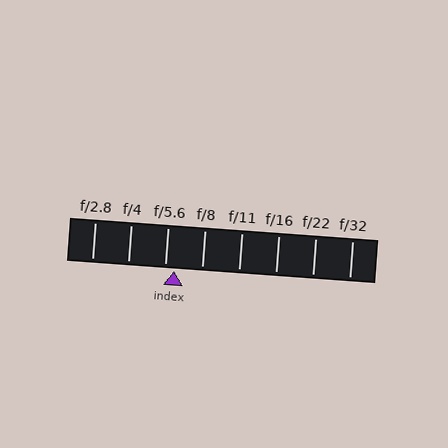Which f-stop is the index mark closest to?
The index mark is closest to f/5.6.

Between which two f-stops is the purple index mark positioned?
The index mark is between f/5.6 and f/8.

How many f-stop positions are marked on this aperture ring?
There are 8 f-stop positions marked.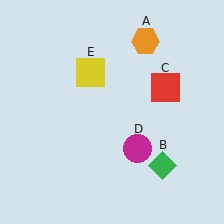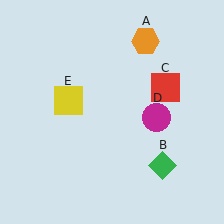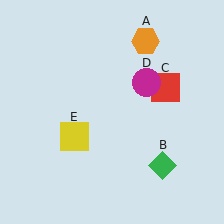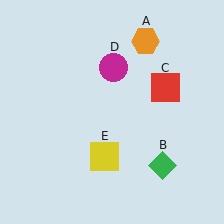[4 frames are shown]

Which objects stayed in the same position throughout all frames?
Orange hexagon (object A) and green diamond (object B) and red square (object C) remained stationary.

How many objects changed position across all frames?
2 objects changed position: magenta circle (object D), yellow square (object E).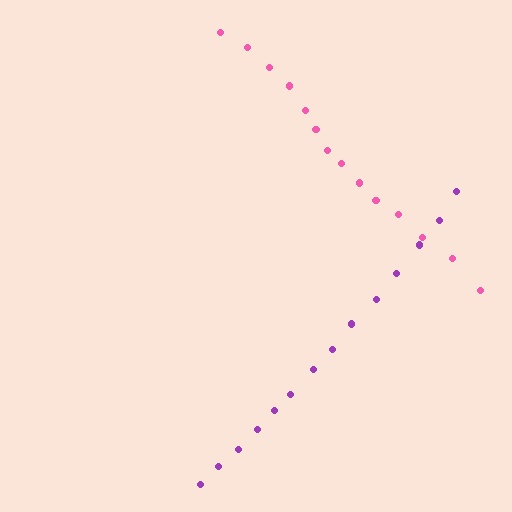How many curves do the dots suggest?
There are 2 distinct paths.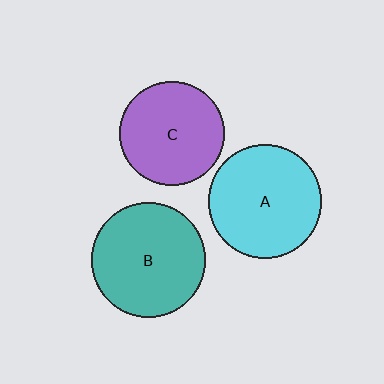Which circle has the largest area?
Circle B (teal).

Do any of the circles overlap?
No, none of the circles overlap.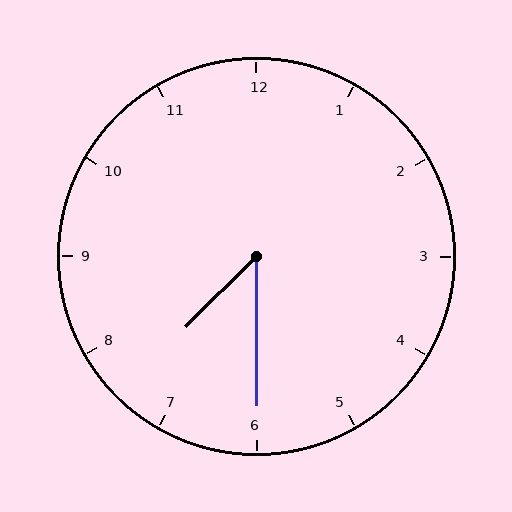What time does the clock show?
7:30.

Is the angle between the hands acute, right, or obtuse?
It is acute.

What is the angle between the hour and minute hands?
Approximately 45 degrees.